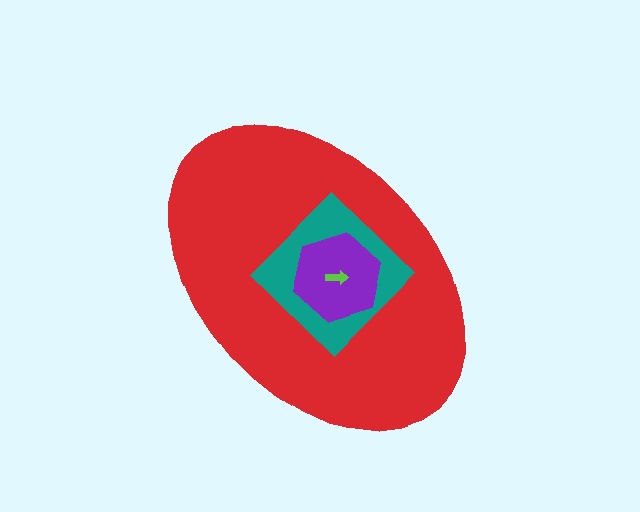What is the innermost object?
The lime arrow.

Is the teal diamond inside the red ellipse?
Yes.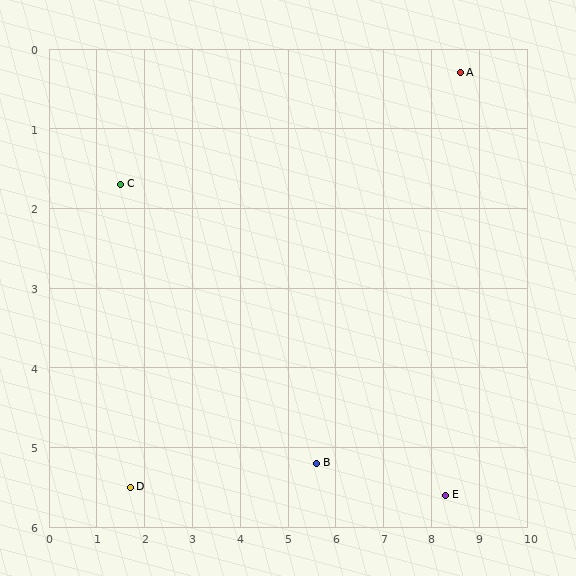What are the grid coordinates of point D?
Point D is at approximately (1.7, 5.5).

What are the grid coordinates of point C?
Point C is at approximately (1.5, 1.7).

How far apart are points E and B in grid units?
Points E and B are about 2.7 grid units apart.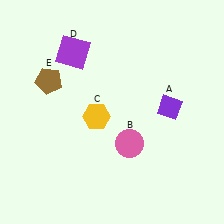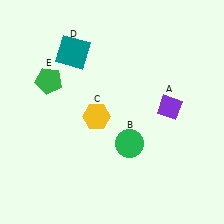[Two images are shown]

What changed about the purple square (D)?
In Image 1, D is purple. In Image 2, it changed to teal.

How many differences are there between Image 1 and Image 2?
There are 3 differences between the two images.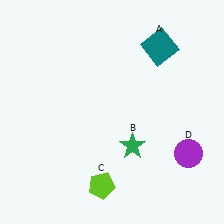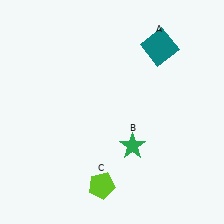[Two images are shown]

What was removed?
The purple circle (D) was removed in Image 2.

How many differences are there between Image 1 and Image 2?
There is 1 difference between the two images.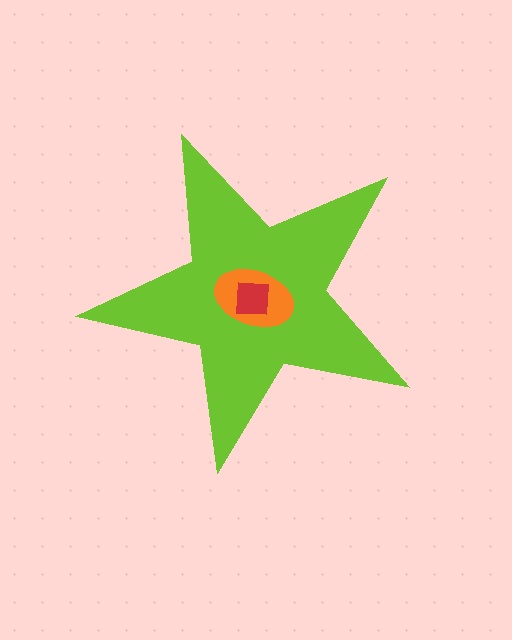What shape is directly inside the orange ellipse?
The red square.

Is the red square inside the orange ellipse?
Yes.